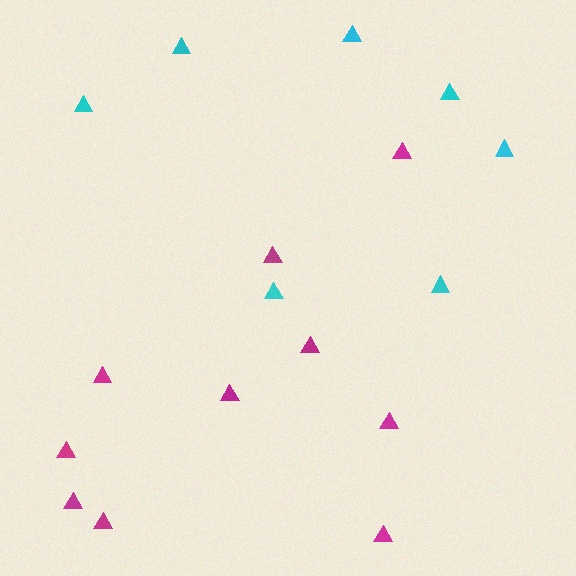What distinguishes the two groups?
There are 2 groups: one group of cyan triangles (7) and one group of magenta triangles (10).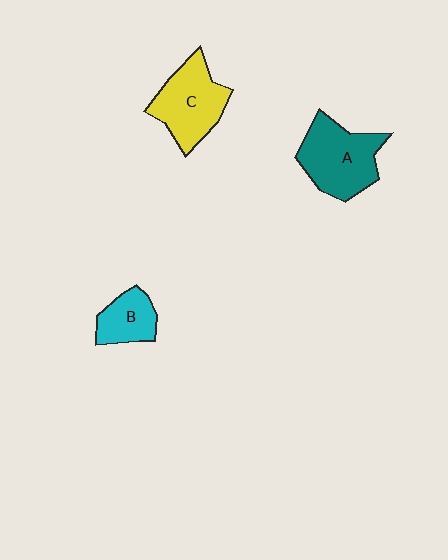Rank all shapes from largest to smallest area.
From largest to smallest: A (teal), C (yellow), B (cyan).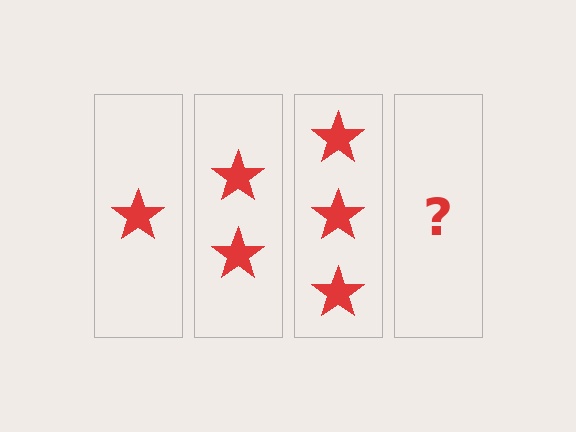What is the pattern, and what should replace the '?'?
The pattern is that each step adds one more star. The '?' should be 4 stars.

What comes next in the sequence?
The next element should be 4 stars.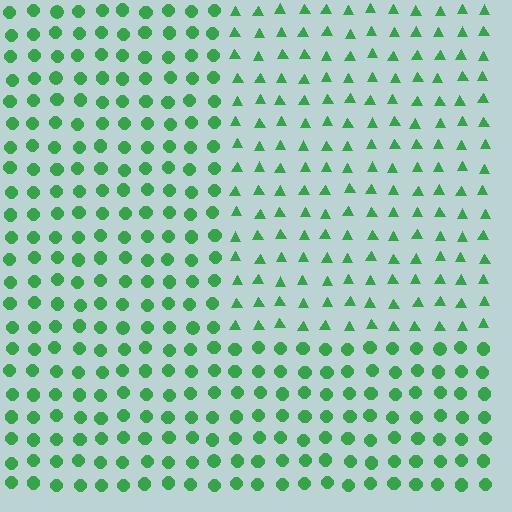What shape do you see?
I see a rectangle.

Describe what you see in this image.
The image is filled with small green elements arranged in a uniform grid. A rectangle-shaped region contains triangles, while the surrounding area contains circles. The boundary is defined purely by the change in element shape.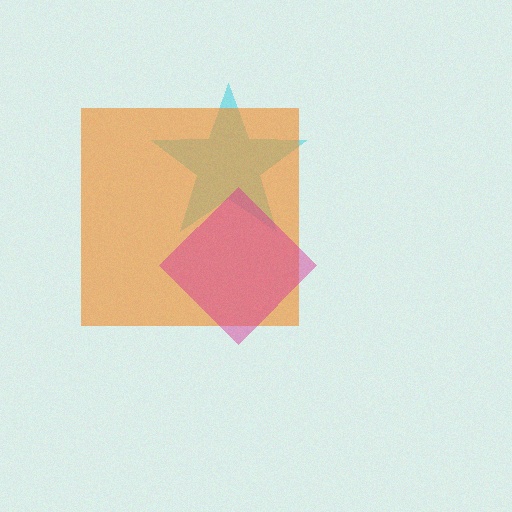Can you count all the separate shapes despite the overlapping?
Yes, there are 3 separate shapes.